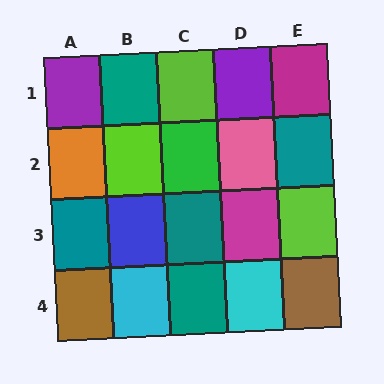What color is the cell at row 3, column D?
Magenta.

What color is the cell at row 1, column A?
Purple.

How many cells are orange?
1 cell is orange.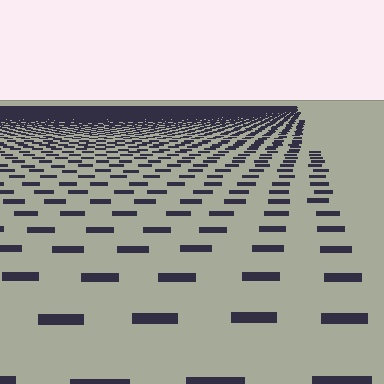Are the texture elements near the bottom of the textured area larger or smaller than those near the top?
Larger. Near the bottom, elements are closer to the viewer and appear at a bigger on-screen size.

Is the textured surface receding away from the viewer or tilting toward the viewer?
The surface is receding away from the viewer. Texture elements get smaller and denser toward the top.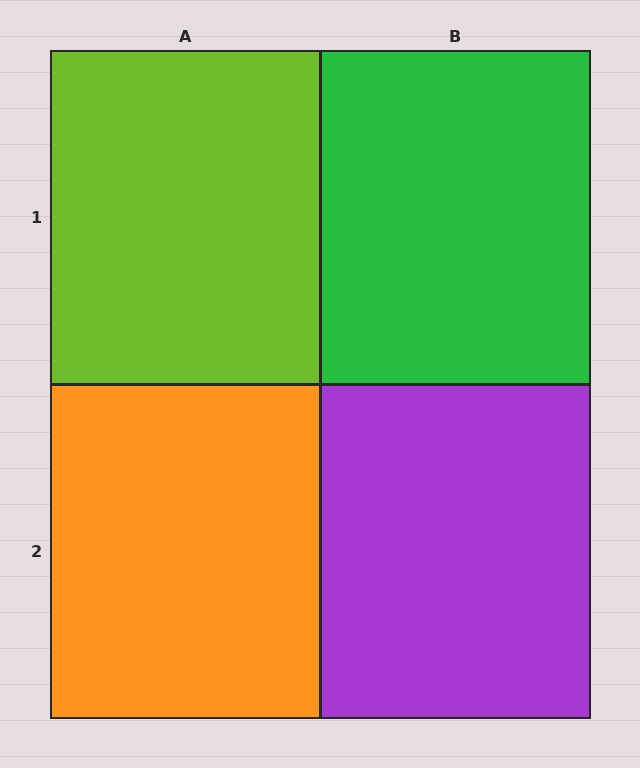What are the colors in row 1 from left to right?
Lime, green.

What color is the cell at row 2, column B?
Purple.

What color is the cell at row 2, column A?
Orange.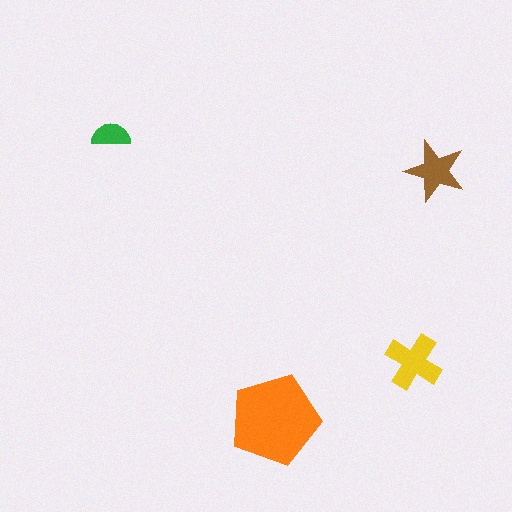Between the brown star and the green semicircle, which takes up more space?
The brown star.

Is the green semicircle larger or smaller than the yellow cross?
Smaller.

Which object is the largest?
The orange pentagon.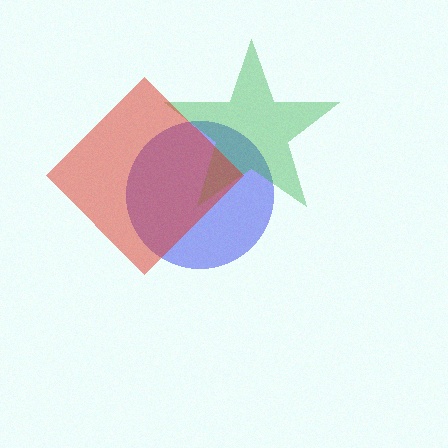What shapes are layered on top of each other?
The layered shapes are: a blue circle, a green star, a red diamond.